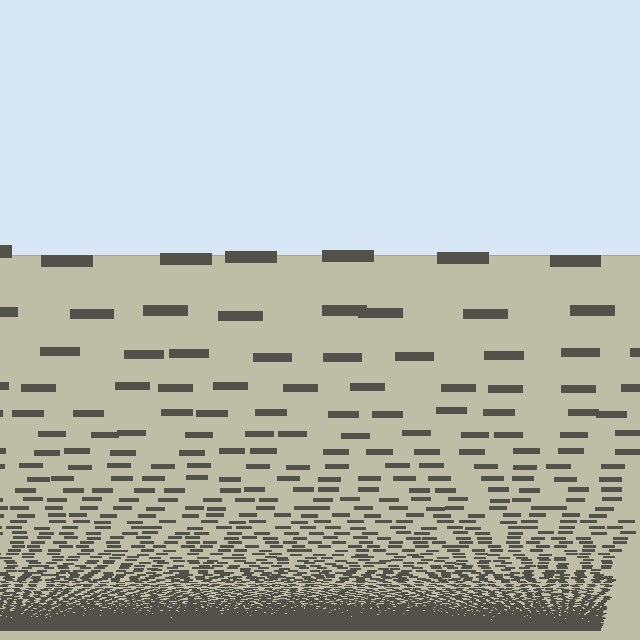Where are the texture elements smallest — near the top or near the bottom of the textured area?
Near the bottom.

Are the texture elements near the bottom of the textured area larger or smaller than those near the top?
Smaller. The gradient is inverted — elements near the bottom are smaller and denser.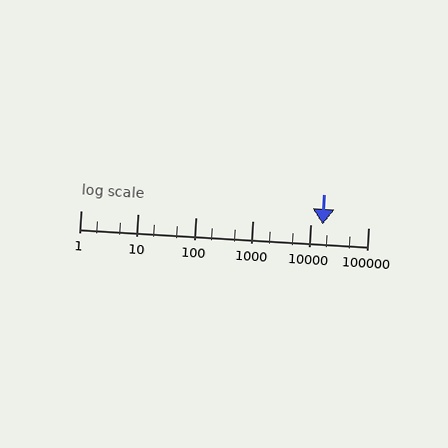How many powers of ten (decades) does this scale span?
The scale spans 5 decades, from 1 to 100000.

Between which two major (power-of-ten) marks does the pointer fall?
The pointer is between 10000 and 100000.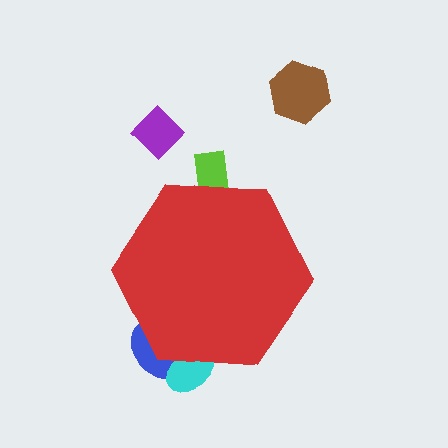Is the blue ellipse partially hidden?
Yes, the blue ellipse is partially hidden behind the red hexagon.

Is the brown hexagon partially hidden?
No, the brown hexagon is fully visible.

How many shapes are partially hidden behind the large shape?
3 shapes are partially hidden.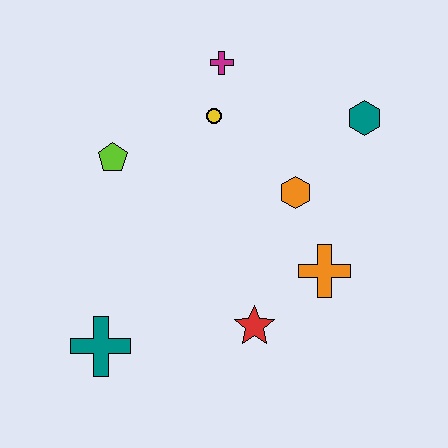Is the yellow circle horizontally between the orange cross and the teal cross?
Yes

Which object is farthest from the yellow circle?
The teal cross is farthest from the yellow circle.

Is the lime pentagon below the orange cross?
No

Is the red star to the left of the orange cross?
Yes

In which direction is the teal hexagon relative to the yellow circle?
The teal hexagon is to the right of the yellow circle.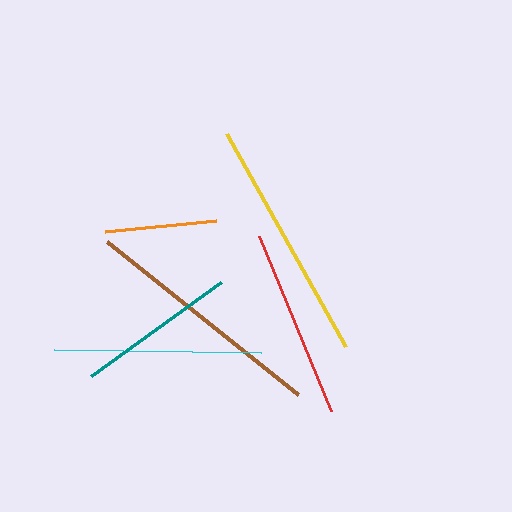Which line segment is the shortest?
The orange line is the shortest at approximately 111 pixels.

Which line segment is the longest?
The yellow line is the longest at approximately 245 pixels.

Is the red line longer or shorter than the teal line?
The red line is longer than the teal line.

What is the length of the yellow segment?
The yellow segment is approximately 245 pixels long.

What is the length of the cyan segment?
The cyan segment is approximately 208 pixels long.